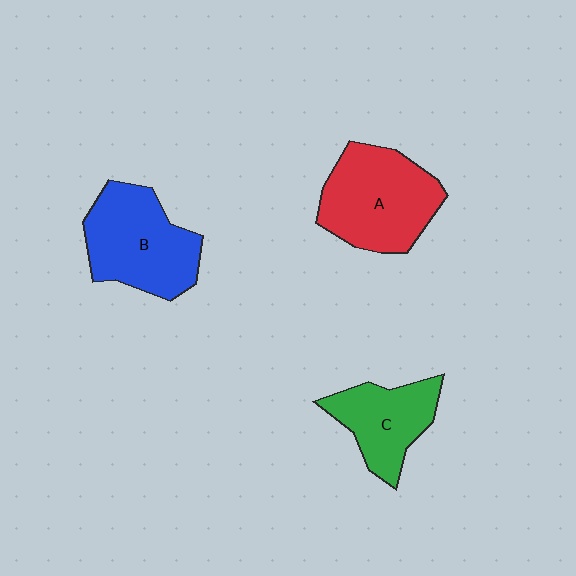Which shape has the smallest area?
Shape C (green).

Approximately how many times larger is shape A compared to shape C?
Approximately 1.4 times.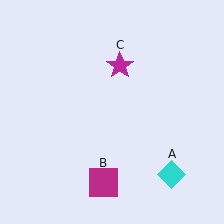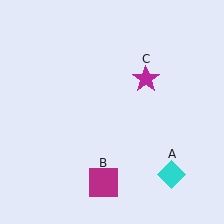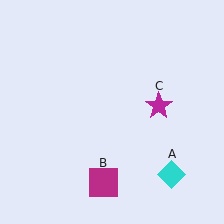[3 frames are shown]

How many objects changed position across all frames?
1 object changed position: magenta star (object C).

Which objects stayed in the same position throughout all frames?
Cyan diamond (object A) and magenta square (object B) remained stationary.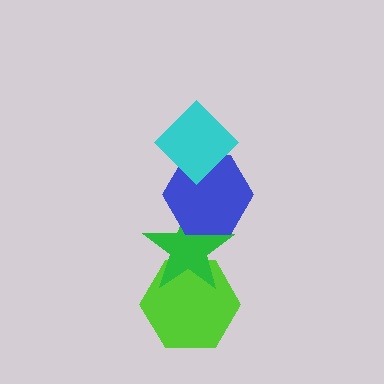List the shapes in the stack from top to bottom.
From top to bottom: the cyan diamond, the blue hexagon, the green star, the lime hexagon.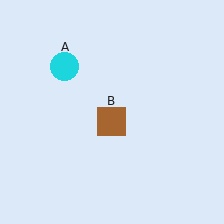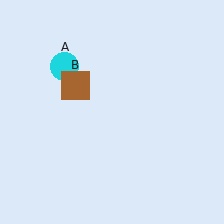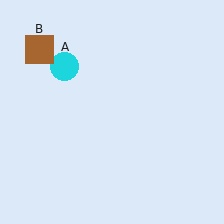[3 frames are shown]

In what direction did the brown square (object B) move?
The brown square (object B) moved up and to the left.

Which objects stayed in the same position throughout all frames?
Cyan circle (object A) remained stationary.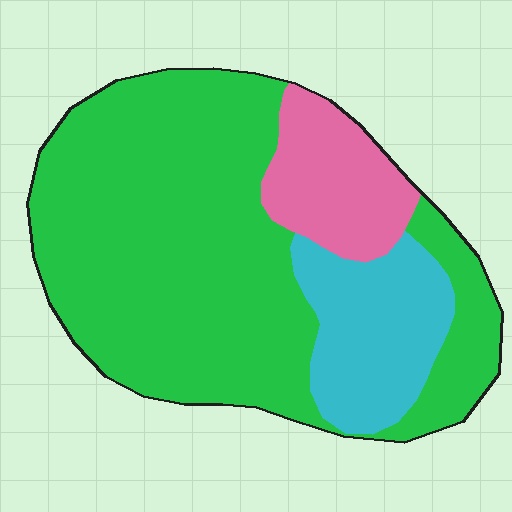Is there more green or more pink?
Green.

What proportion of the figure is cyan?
Cyan covers about 15% of the figure.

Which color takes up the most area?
Green, at roughly 70%.